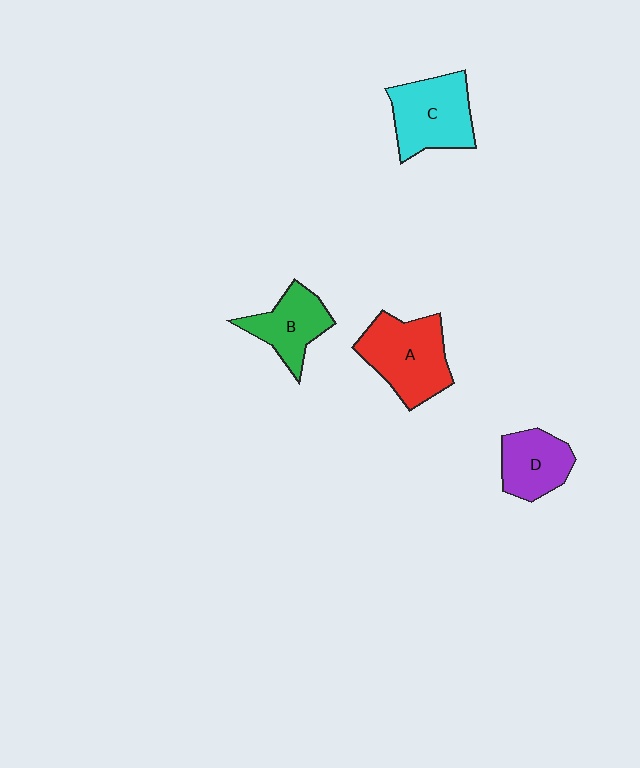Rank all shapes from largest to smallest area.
From largest to smallest: A (red), C (cyan), B (green), D (purple).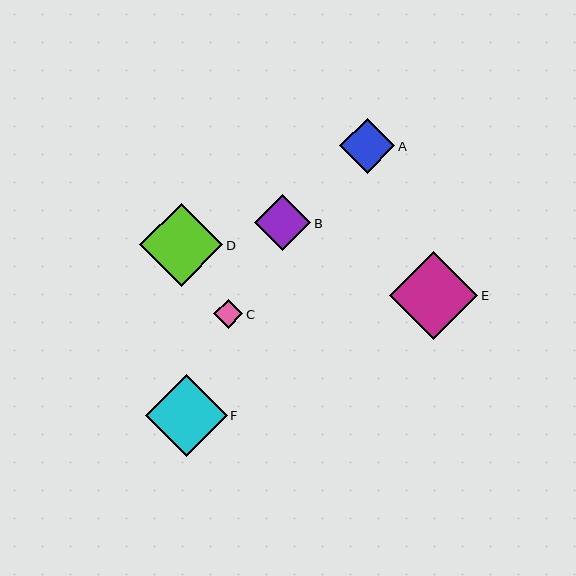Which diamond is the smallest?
Diamond C is the smallest with a size of approximately 29 pixels.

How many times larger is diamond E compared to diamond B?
Diamond E is approximately 1.6 times the size of diamond B.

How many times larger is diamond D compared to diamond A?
Diamond D is approximately 1.5 times the size of diamond A.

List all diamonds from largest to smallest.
From largest to smallest: E, D, F, B, A, C.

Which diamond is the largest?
Diamond E is the largest with a size of approximately 88 pixels.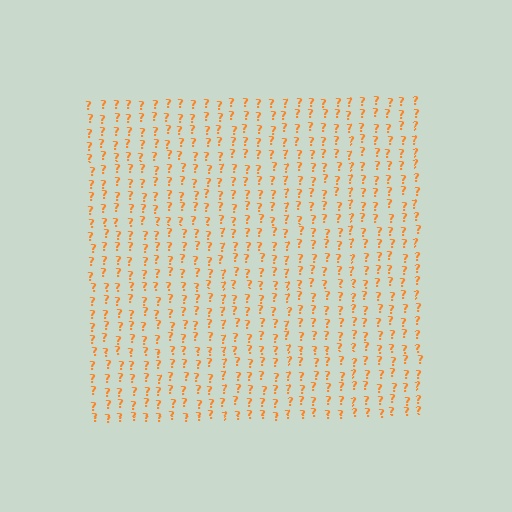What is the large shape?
The large shape is a square.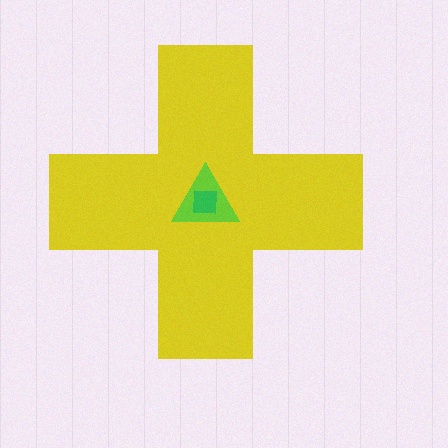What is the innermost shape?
The green square.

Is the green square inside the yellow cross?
Yes.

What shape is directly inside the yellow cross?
The lime triangle.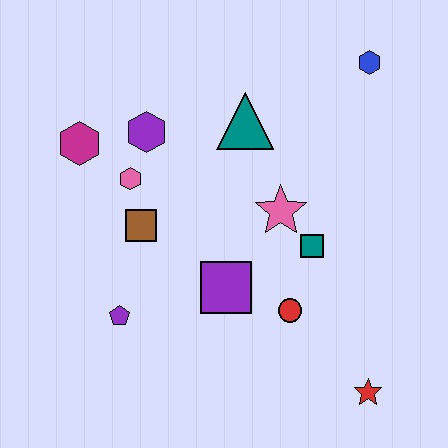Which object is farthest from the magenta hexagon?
The red star is farthest from the magenta hexagon.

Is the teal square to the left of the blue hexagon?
Yes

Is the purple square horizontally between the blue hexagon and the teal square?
No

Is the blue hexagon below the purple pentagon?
No